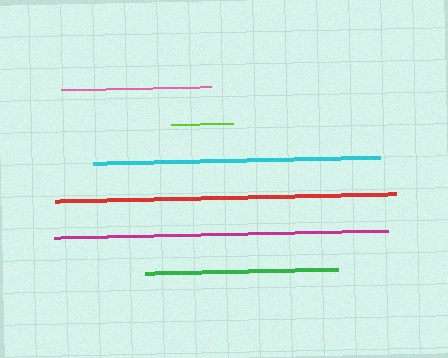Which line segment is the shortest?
The lime line is the shortest at approximately 62 pixels.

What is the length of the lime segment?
The lime segment is approximately 62 pixels long.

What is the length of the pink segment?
The pink segment is approximately 150 pixels long.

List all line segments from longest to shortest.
From longest to shortest: red, magenta, cyan, green, pink, lime.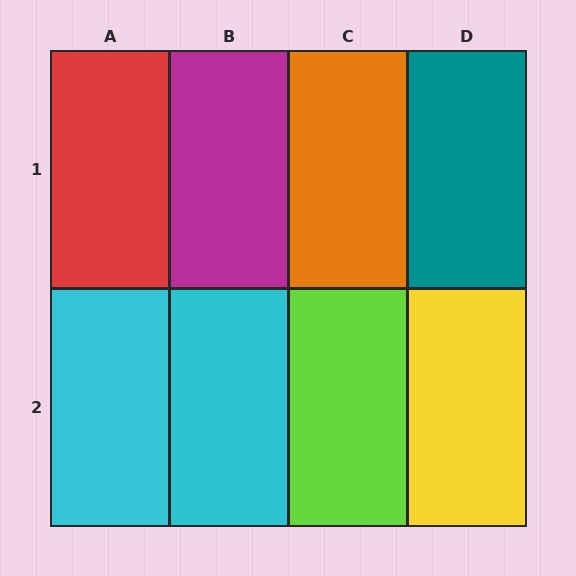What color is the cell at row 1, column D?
Teal.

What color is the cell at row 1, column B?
Magenta.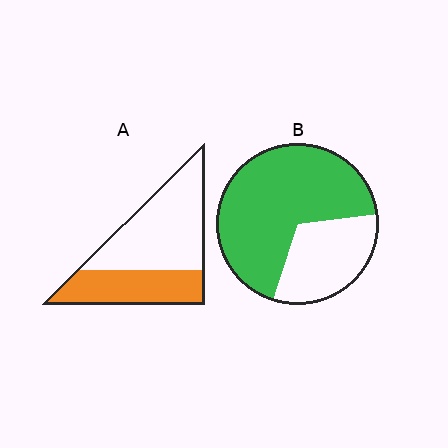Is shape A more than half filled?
No.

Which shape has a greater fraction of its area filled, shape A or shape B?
Shape B.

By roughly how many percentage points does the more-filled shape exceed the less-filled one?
By roughly 30 percentage points (B over A).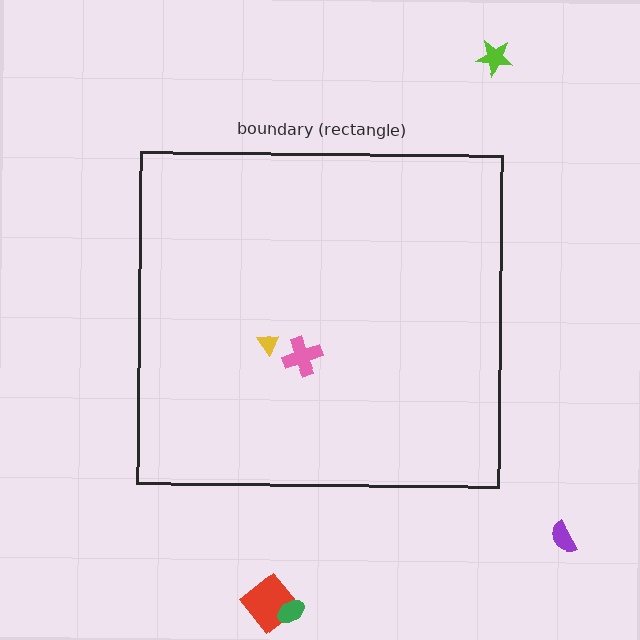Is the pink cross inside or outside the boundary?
Inside.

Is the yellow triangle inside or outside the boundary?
Inside.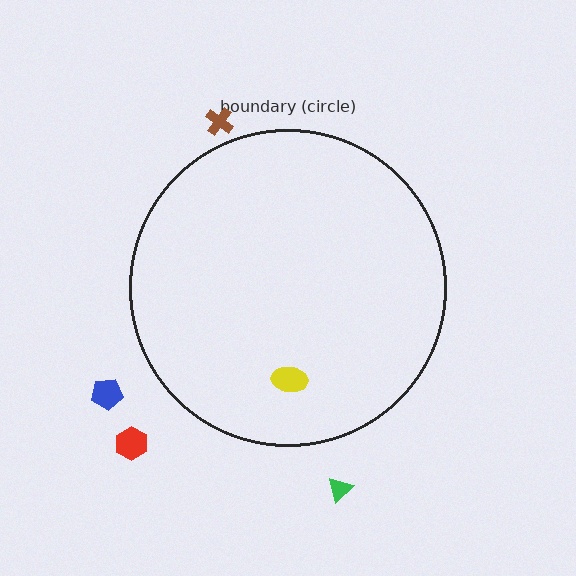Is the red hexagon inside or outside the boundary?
Outside.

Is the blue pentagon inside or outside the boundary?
Outside.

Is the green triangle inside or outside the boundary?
Outside.